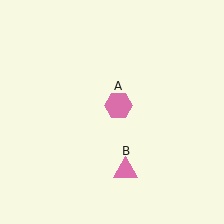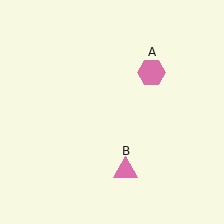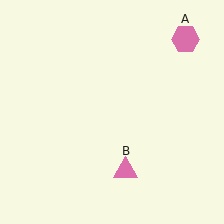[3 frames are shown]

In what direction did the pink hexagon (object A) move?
The pink hexagon (object A) moved up and to the right.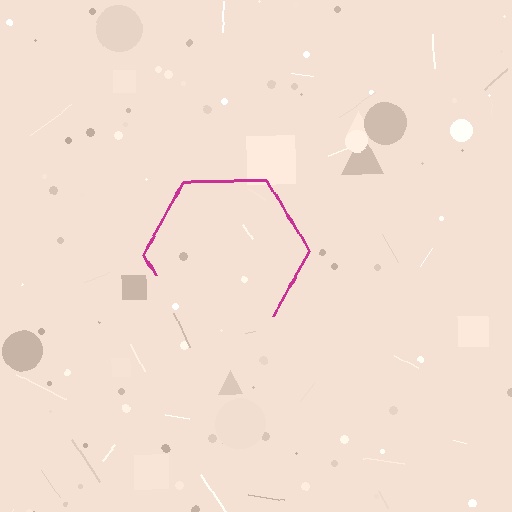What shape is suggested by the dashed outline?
The dashed outline suggests a hexagon.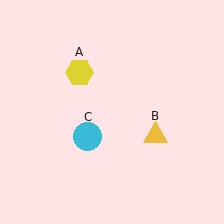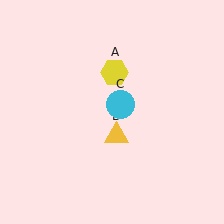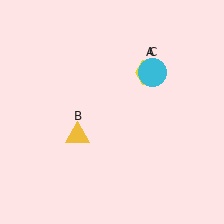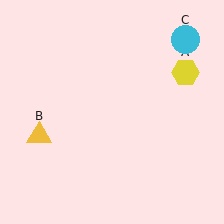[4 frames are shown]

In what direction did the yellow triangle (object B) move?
The yellow triangle (object B) moved left.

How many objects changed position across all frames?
3 objects changed position: yellow hexagon (object A), yellow triangle (object B), cyan circle (object C).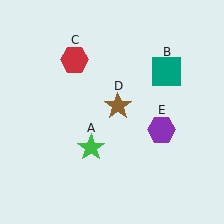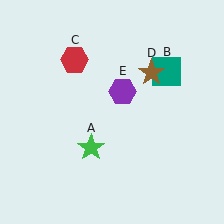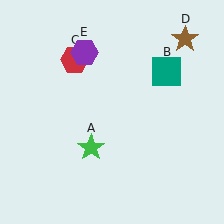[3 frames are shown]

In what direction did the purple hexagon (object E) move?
The purple hexagon (object E) moved up and to the left.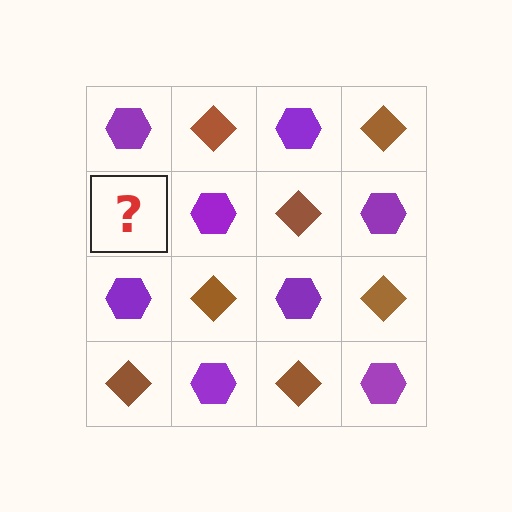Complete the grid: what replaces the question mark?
The question mark should be replaced with a brown diamond.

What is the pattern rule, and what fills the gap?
The rule is that it alternates purple hexagon and brown diamond in a checkerboard pattern. The gap should be filled with a brown diamond.